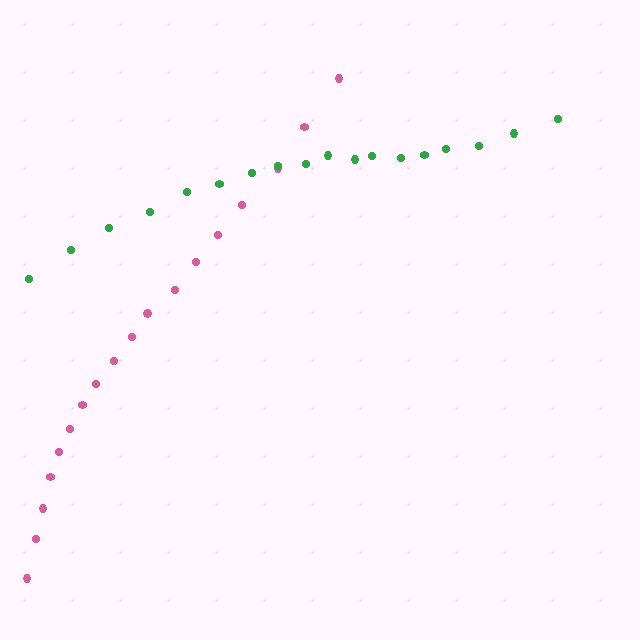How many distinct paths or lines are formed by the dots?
There are 2 distinct paths.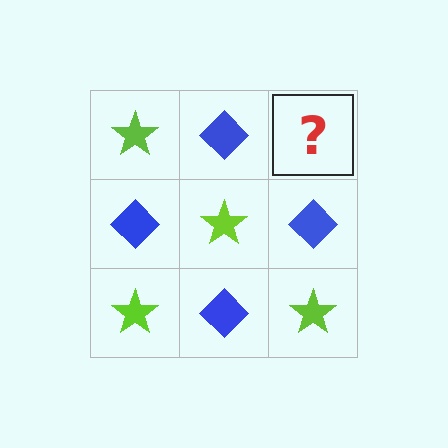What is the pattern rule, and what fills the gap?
The rule is that it alternates lime star and blue diamond in a checkerboard pattern. The gap should be filled with a lime star.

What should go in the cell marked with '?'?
The missing cell should contain a lime star.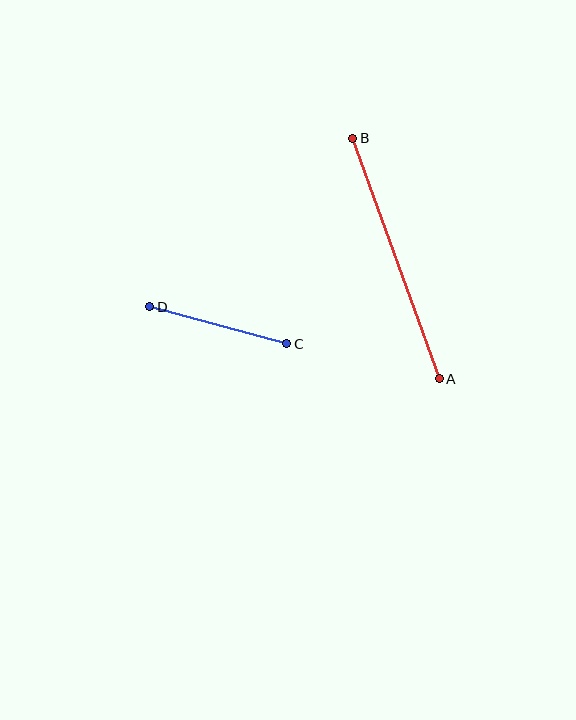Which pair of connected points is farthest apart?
Points A and B are farthest apart.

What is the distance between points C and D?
The distance is approximately 142 pixels.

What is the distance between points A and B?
The distance is approximately 255 pixels.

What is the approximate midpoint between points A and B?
The midpoint is at approximately (396, 258) pixels.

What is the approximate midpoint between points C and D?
The midpoint is at approximately (218, 325) pixels.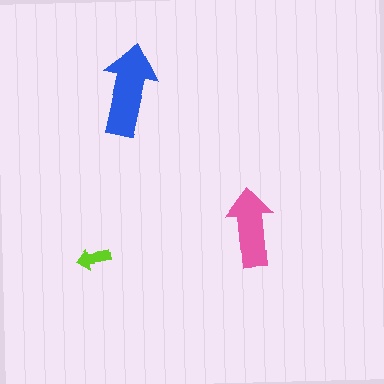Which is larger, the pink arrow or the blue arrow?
The blue one.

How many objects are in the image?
There are 3 objects in the image.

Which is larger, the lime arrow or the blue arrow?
The blue one.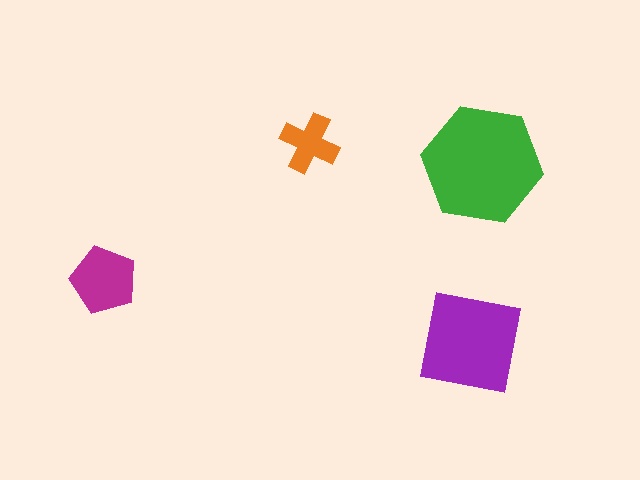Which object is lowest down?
The purple square is bottommost.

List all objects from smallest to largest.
The orange cross, the magenta pentagon, the purple square, the green hexagon.